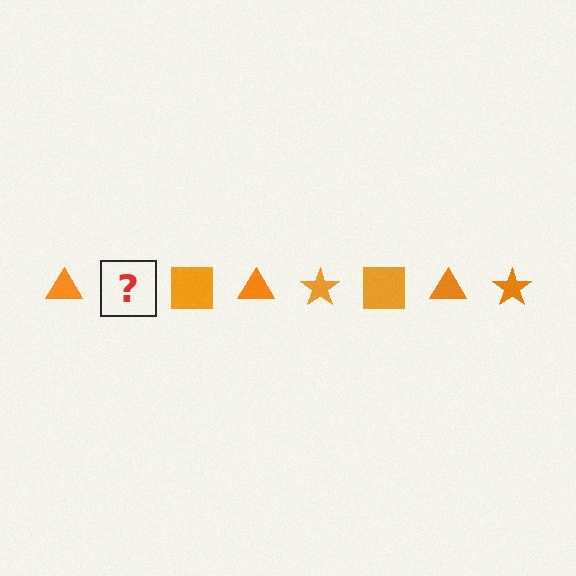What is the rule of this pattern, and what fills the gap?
The rule is that the pattern cycles through triangle, star, square shapes in orange. The gap should be filled with an orange star.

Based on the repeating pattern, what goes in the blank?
The blank should be an orange star.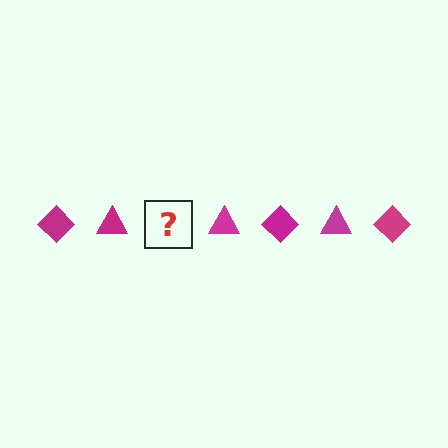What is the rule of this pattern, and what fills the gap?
The rule is that the pattern cycles through diamond, triangle shapes in magenta. The gap should be filled with a magenta diamond.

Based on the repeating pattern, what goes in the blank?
The blank should be a magenta diamond.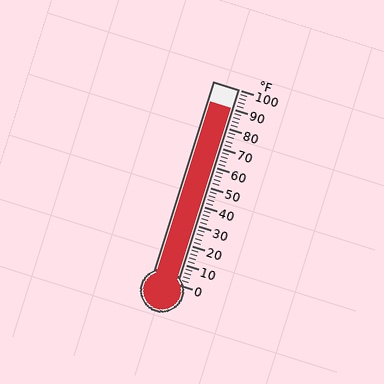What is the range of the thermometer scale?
The thermometer scale ranges from 0°F to 100°F.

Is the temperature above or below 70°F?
The temperature is above 70°F.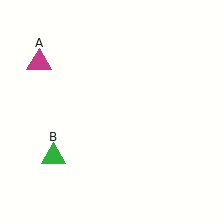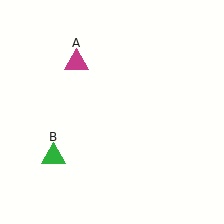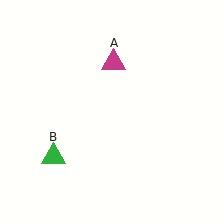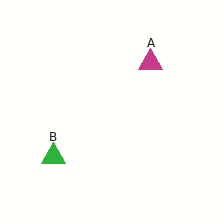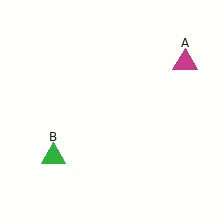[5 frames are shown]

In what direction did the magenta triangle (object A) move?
The magenta triangle (object A) moved right.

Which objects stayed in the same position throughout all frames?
Green triangle (object B) remained stationary.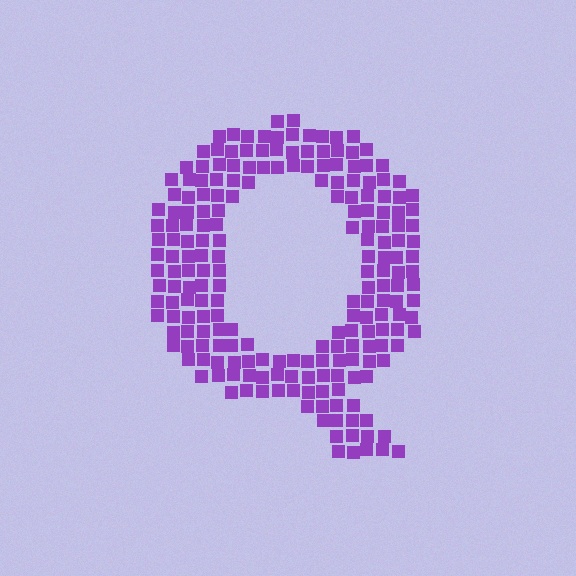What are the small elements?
The small elements are squares.